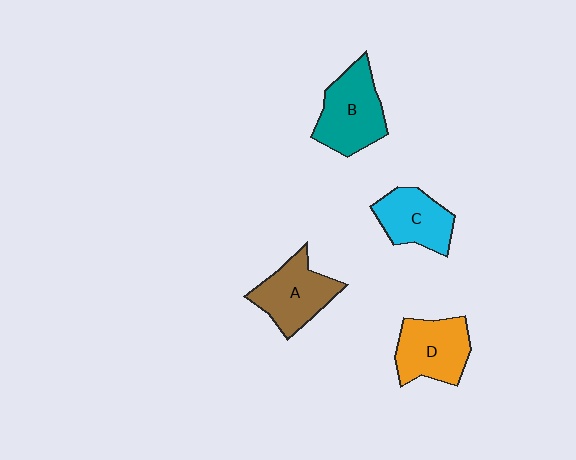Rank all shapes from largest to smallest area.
From largest to smallest: B (teal), D (orange), A (brown), C (cyan).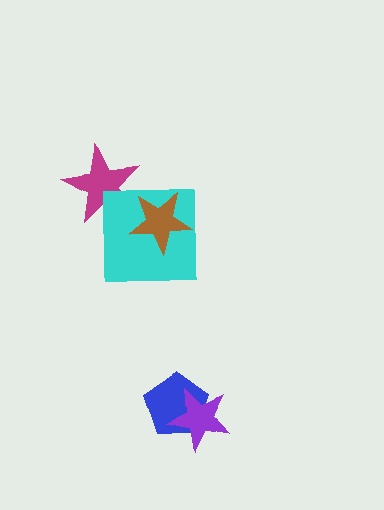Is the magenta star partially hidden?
Yes, it is partially covered by another shape.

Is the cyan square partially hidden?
Yes, it is partially covered by another shape.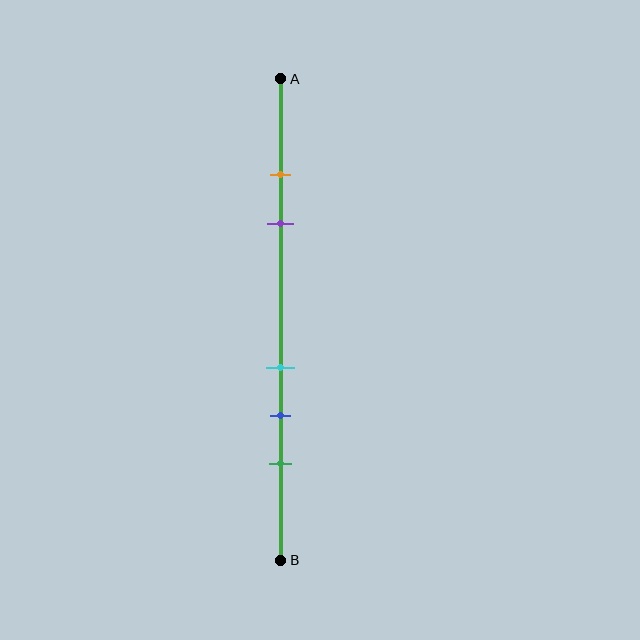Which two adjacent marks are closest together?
The orange and purple marks are the closest adjacent pair.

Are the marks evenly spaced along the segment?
No, the marks are not evenly spaced.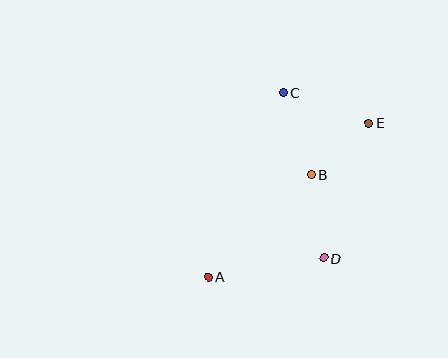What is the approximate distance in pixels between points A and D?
The distance between A and D is approximately 117 pixels.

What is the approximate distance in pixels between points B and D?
The distance between B and D is approximately 84 pixels.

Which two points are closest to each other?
Points B and E are closest to each other.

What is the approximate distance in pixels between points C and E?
The distance between C and E is approximately 91 pixels.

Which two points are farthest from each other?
Points A and E are farthest from each other.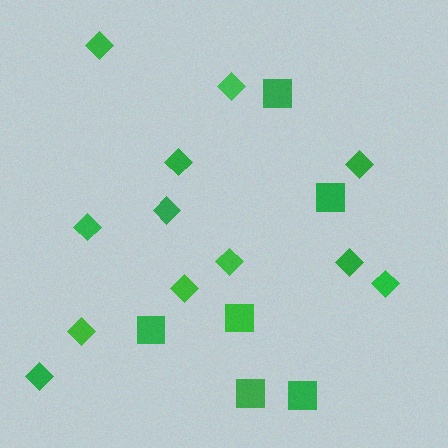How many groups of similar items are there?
There are 2 groups: one group of diamonds (12) and one group of squares (6).